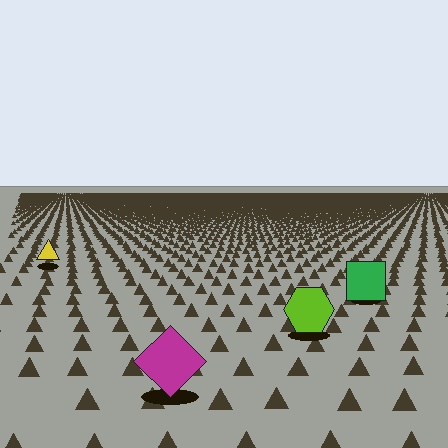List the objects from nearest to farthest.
From nearest to farthest: the magenta diamond, the lime hexagon, the green square, the yellow triangle.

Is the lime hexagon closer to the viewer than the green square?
Yes. The lime hexagon is closer — you can tell from the texture gradient: the ground texture is coarser near it.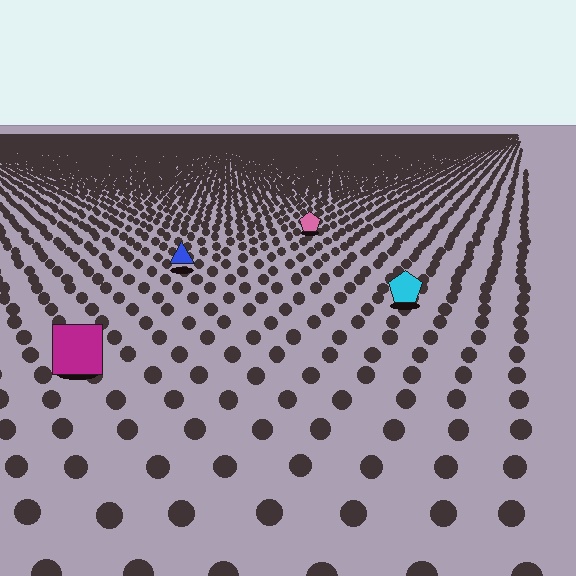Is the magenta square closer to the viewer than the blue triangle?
Yes. The magenta square is closer — you can tell from the texture gradient: the ground texture is coarser near it.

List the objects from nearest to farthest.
From nearest to farthest: the magenta square, the cyan pentagon, the blue triangle, the pink pentagon.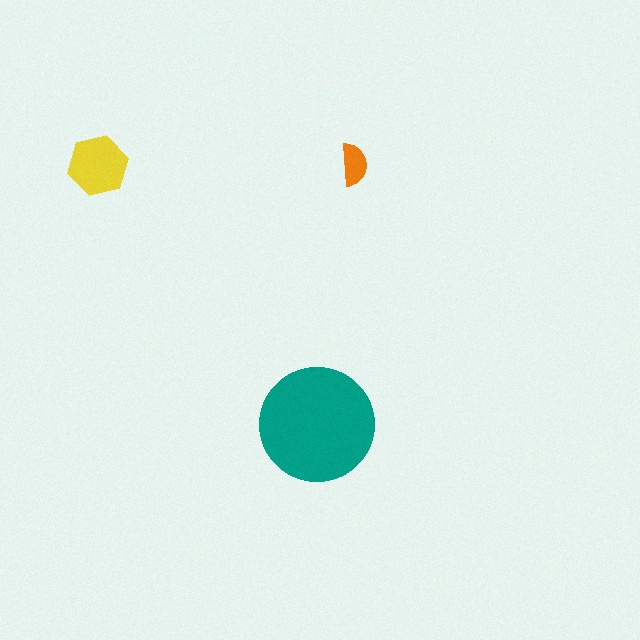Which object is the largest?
The teal circle.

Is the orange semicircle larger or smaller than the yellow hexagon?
Smaller.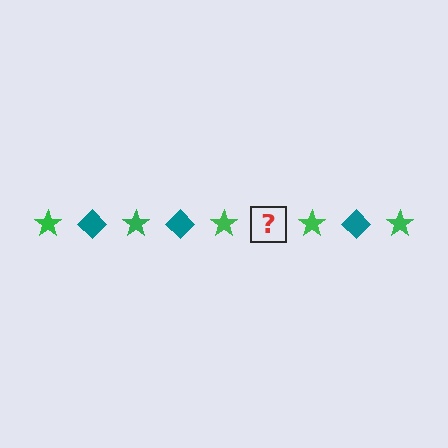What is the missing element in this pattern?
The missing element is a teal diamond.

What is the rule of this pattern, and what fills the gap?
The rule is that the pattern alternates between green star and teal diamond. The gap should be filled with a teal diamond.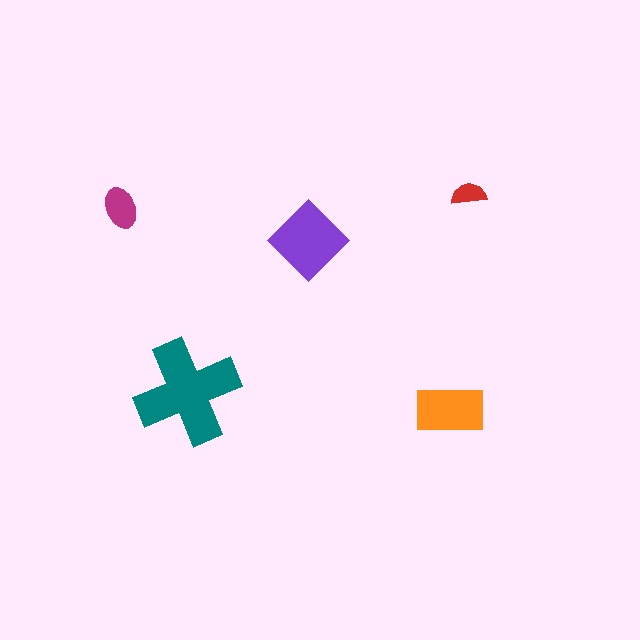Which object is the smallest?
The red semicircle.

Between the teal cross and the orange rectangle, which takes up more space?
The teal cross.